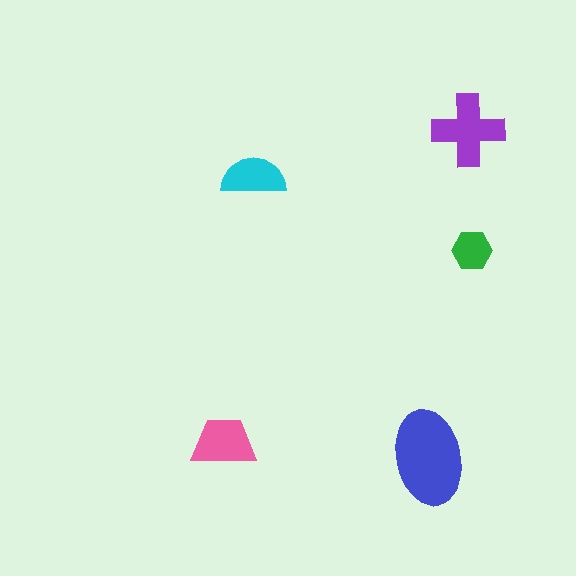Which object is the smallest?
The green hexagon.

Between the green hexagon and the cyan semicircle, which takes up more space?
The cyan semicircle.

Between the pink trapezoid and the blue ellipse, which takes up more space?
The blue ellipse.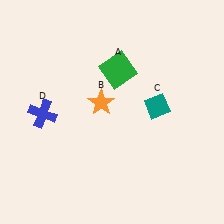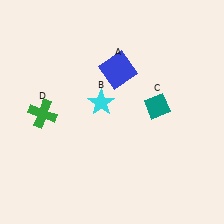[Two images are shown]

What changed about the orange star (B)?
In Image 1, B is orange. In Image 2, it changed to cyan.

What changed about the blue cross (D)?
In Image 1, D is blue. In Image 2, it changed to green.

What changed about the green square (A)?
In Image 1, A is green. In Image 2, it changed to blue.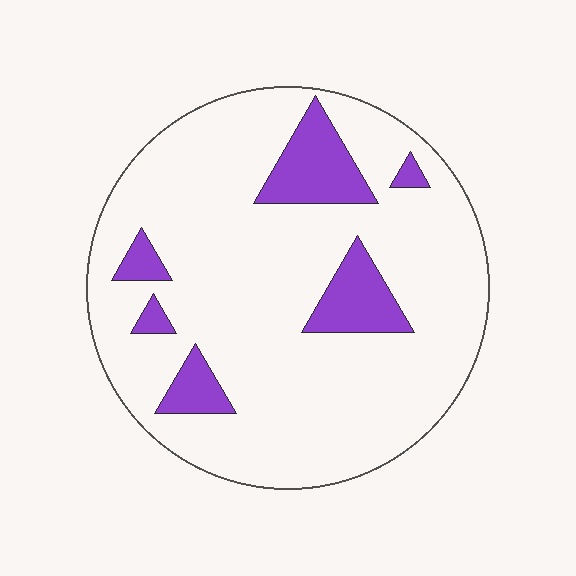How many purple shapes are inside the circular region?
6.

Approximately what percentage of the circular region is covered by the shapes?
Approximately 15%.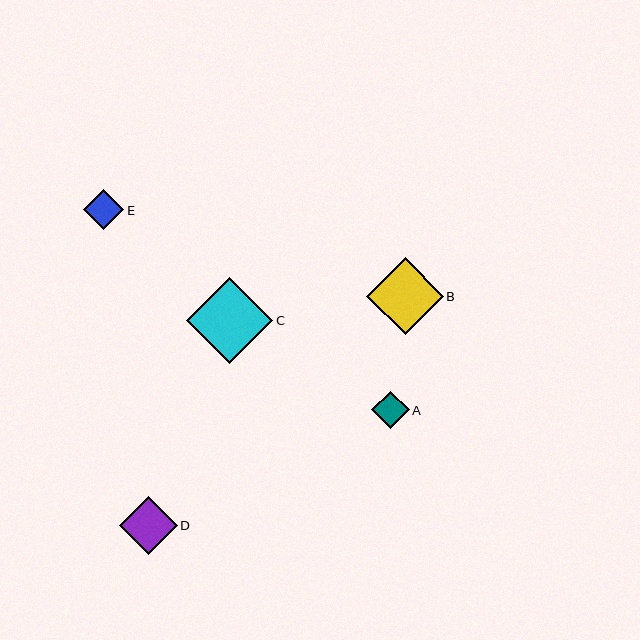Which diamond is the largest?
Diamond C is the largest with a size of approximately 86 pixels.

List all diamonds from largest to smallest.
From largest to smallest: C, B, D, E, A.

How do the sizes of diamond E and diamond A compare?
Diamond E and diamond A are approximately the same size.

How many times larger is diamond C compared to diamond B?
Diamond C is approximately 1.1 times the size of diamond B.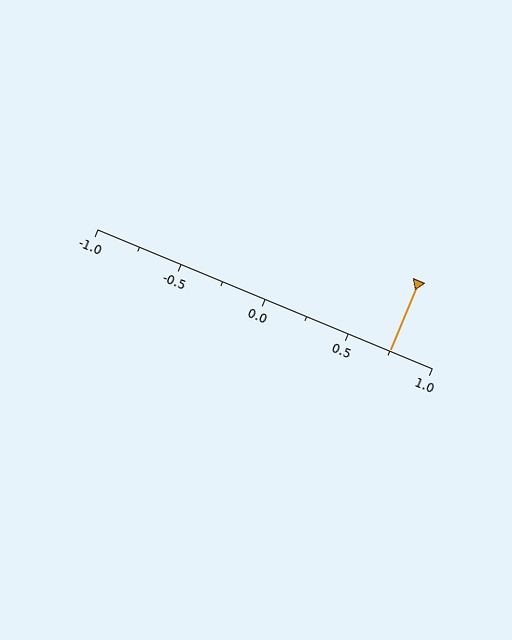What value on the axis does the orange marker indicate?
The marker indicates approximately 0.75.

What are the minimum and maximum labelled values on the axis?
The axis runs from -1.0 to 1.0.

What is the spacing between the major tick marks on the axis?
The major ticks are spaced 0.5 apart.